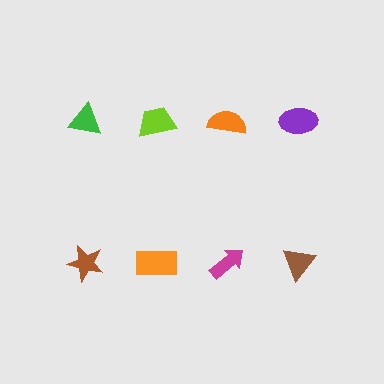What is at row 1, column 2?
A lime trapezoid.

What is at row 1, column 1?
A green triangle.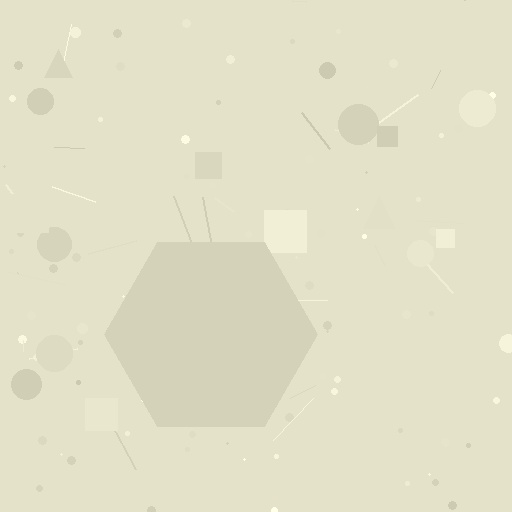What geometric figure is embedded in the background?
A hexagon is embedded in the background.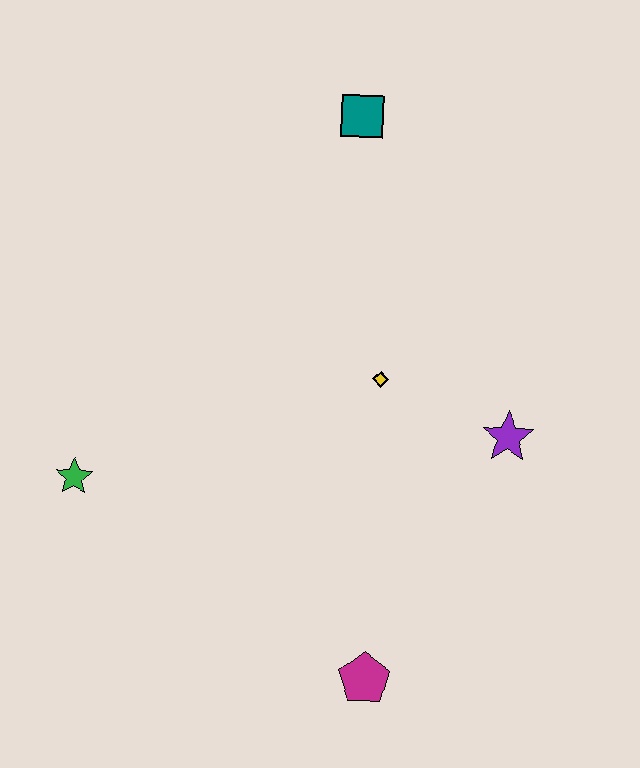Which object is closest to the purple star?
The yellow diamond is closest to the purple star.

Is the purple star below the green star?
No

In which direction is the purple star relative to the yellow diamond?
The purple star is to the right of the yellow diamond.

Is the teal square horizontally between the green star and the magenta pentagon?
Yes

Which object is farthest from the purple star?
The green star is farthest from the purple star.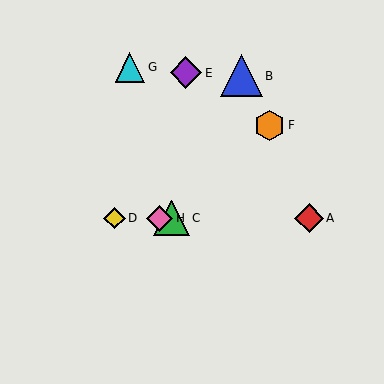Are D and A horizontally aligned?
Yes, both are at y≈218.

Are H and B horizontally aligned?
No, H is at y≈218 and B is at y≈76.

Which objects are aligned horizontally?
Objects A, C, D, H are aligned horizontally.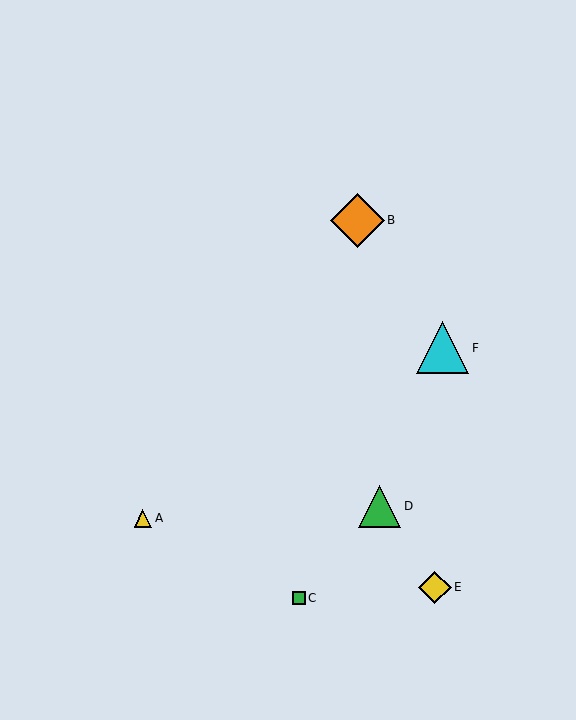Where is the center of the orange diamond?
The center of the orange diamond is at (357, 220).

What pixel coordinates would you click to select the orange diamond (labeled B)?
Click at (357, 220) to select the orange diamond B.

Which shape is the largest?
The orange diamond (labeled B) is the largest.